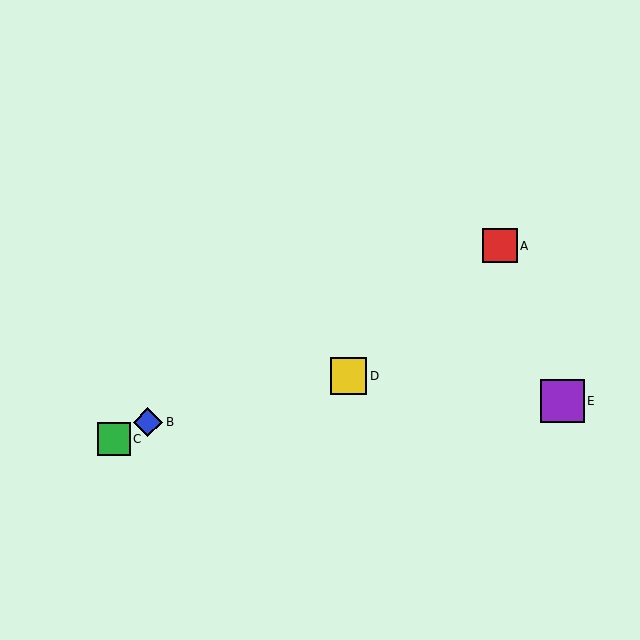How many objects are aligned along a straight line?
3 objects (A, B, C) are aligned along a straight line.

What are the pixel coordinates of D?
Object D is at (349, 376).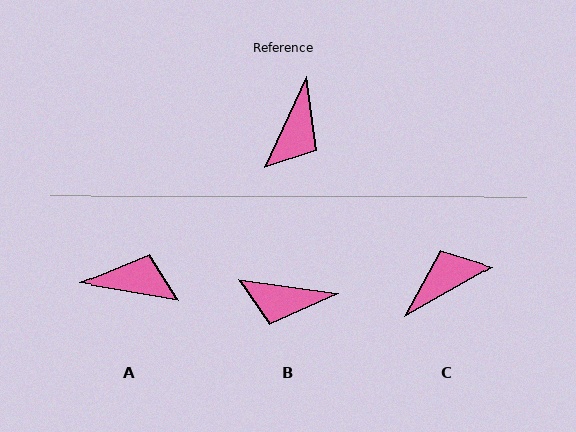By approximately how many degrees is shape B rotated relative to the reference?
Approximately 73 degrees clockwise.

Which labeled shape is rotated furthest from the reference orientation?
C, about 144 degrees away.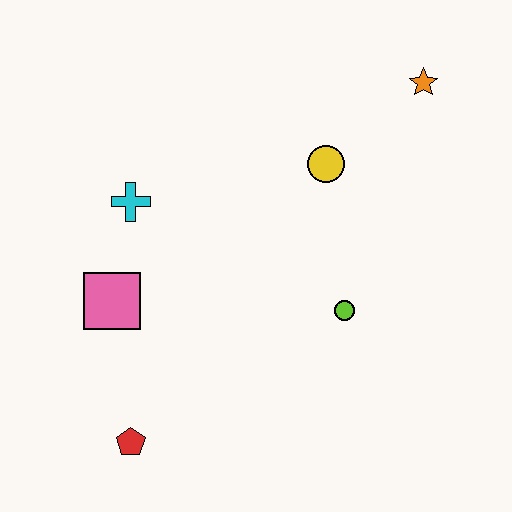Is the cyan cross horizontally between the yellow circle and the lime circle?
No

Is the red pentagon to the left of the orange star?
Yes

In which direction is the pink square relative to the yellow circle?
The pink square is to the left of the yellow circle.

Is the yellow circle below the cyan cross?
No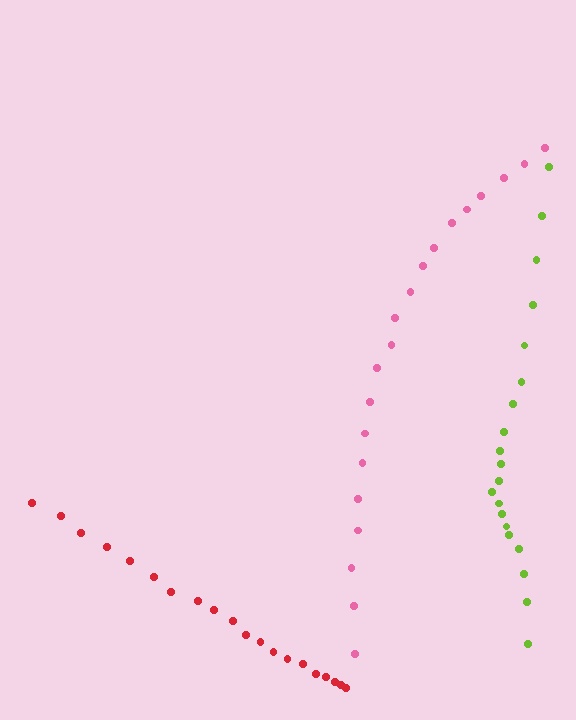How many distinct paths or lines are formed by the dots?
There are 3 distinct paths.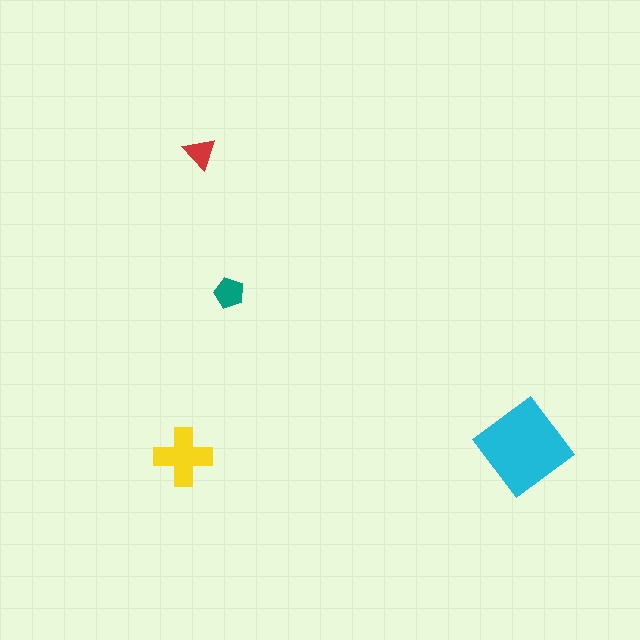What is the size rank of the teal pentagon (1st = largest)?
3rd.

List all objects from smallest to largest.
The red triangle, the teal pentagon, the yellow cross, the cyan diamond.